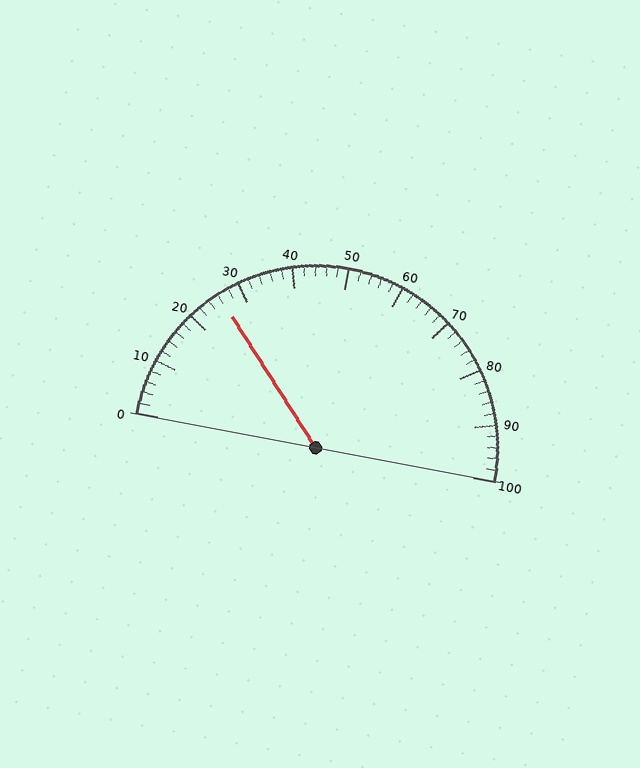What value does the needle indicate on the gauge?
The needle indicates approximately 26.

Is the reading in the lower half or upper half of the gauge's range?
The reading is in the lower half of the range (0 to 100).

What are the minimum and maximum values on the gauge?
The gauge ranges from 0 to 100.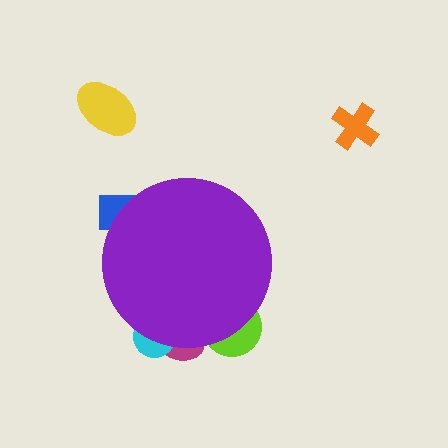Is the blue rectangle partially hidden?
Yes, the blue rectangle is partially hidden behind the purple circle.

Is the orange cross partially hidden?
No, the orange cross is fully visible.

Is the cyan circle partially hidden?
Yes, the cyan circle is partially hidden behind the purple circle.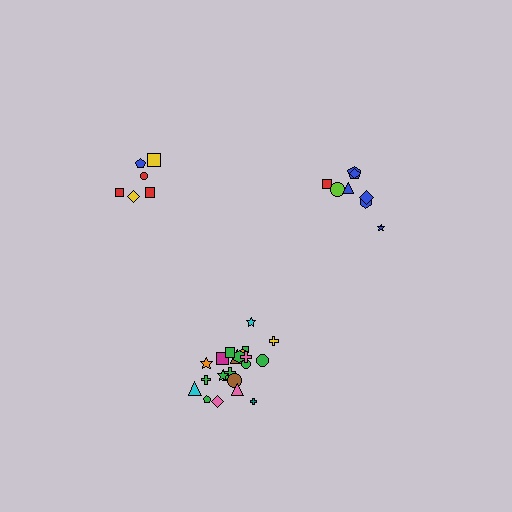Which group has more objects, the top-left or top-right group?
The top-right group.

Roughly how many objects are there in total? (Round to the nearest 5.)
Roughly 35 objects in total.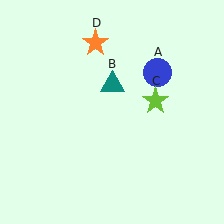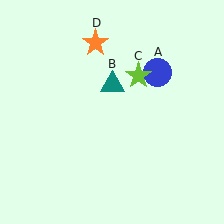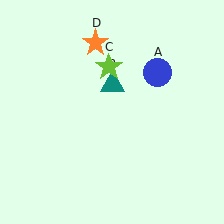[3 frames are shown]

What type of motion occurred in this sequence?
The lime star (object C) rotated counterclockwise around the center of the scene.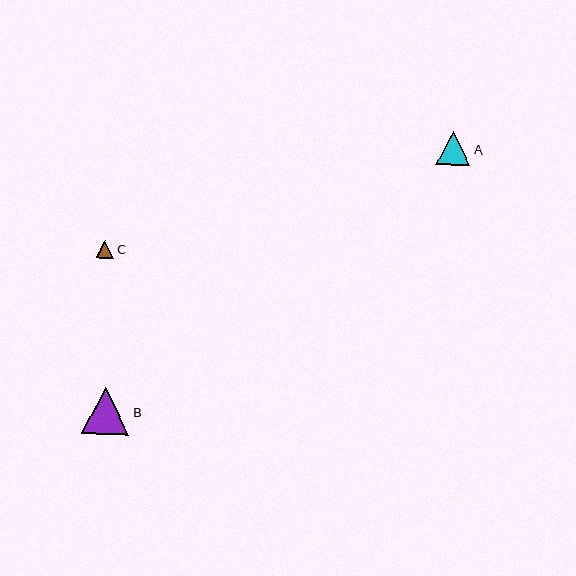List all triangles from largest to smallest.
From largest to smallest: B, A, C.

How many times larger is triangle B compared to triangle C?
Triangle B is approximately 2.7 times the size of triangle C.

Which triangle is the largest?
Triangle B is the largest with a size of approximately 48 pixels.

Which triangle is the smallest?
Triangle C is the smallest with a size of approximately 18 pixels.